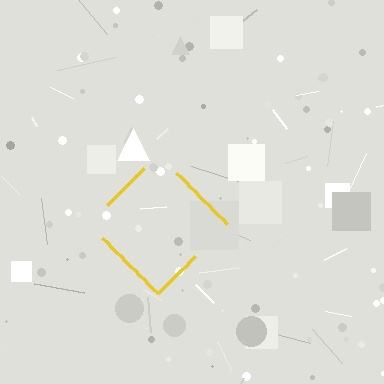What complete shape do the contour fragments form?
The contour fragments form a diamond.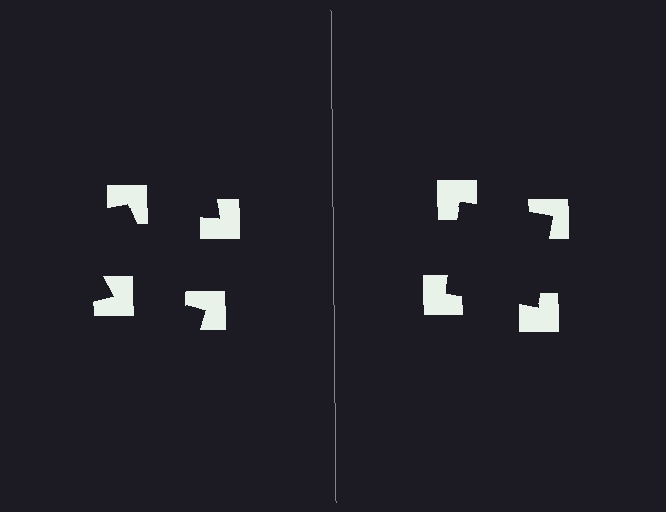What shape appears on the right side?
An illusory square.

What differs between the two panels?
The notched squares are positioned identically on both sides; only the wedge orientations differ. On the right they align to a square; on the left they are misaligned.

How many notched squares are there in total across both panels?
8 — 4 on each side.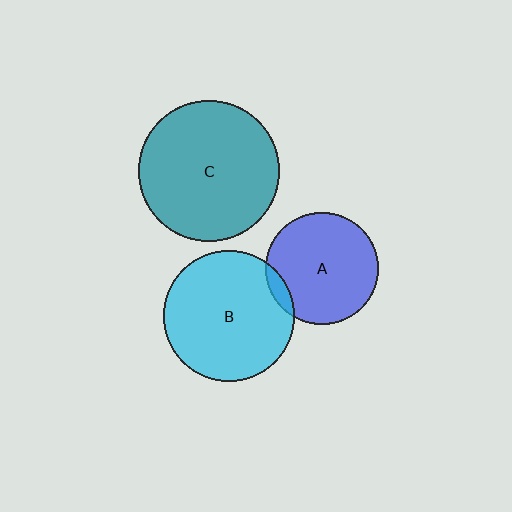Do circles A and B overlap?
Yes.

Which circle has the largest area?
Circle C (teal).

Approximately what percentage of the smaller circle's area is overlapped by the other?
Approximately 5%.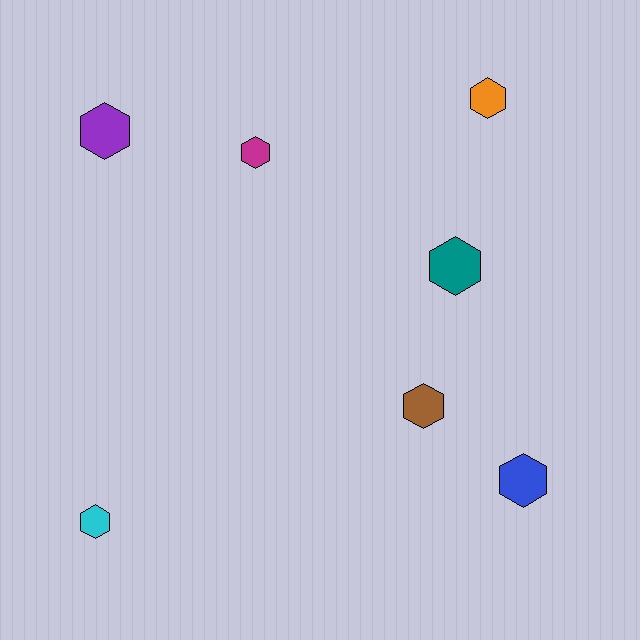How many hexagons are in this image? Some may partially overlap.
There are 7 hexagons.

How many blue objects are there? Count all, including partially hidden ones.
There is 1 blue object.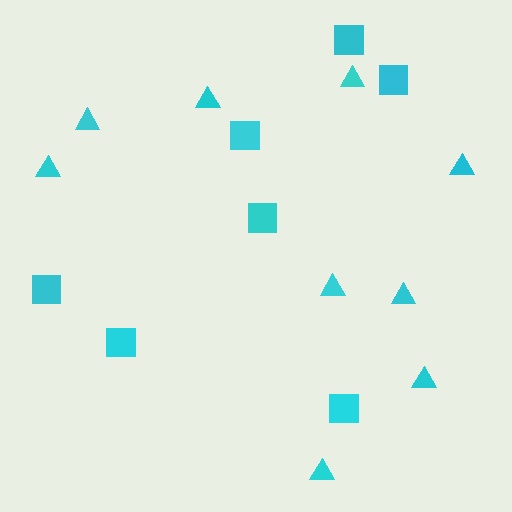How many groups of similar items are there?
There are 2 groups: one group of triangles (9) and one group of squares (7).